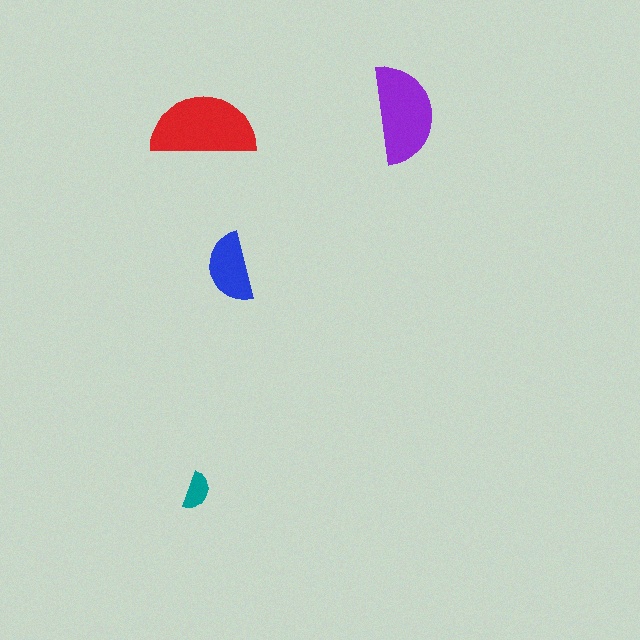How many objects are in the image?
There are 4 objects in the image.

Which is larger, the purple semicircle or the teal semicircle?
The purple one.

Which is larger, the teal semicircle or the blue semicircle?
The blue one.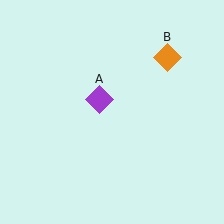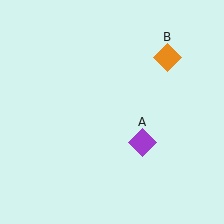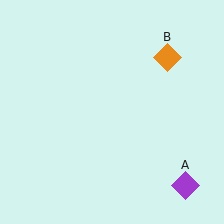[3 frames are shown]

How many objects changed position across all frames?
1 object changed position: purple diamond (object A).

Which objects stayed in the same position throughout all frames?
Orange diamond (object B) remained stationary.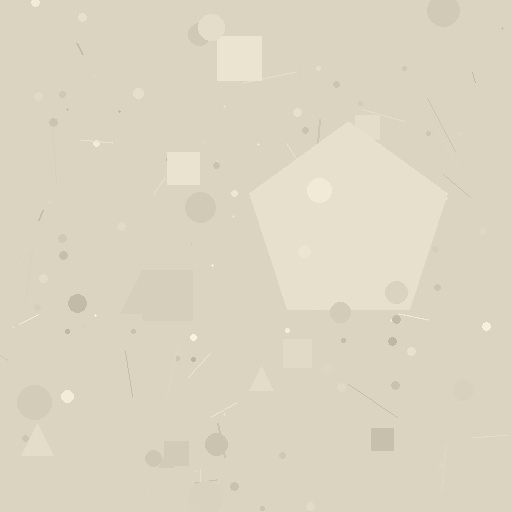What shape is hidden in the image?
A pentagon is hidden in the image.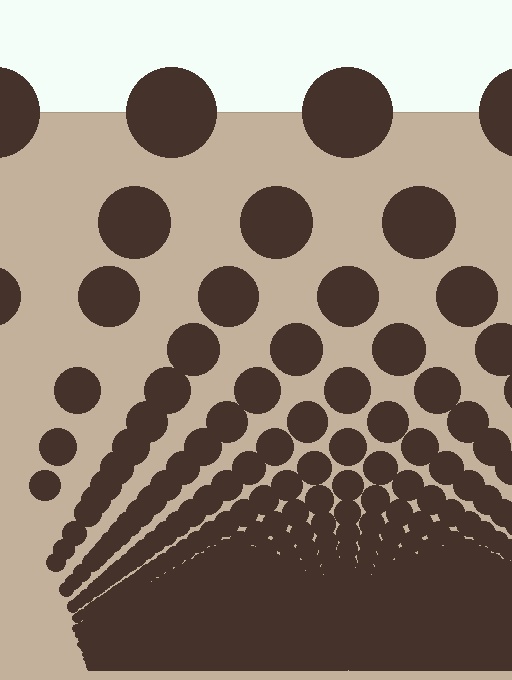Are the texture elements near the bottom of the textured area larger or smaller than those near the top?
Smaller. The gradient is inverted — elements near the bottom are smaller and denser.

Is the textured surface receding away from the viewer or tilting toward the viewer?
The surface appears to tilt toward the viewer. Texture elements get larger and sparser toward the top.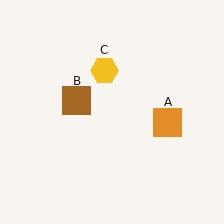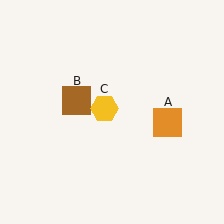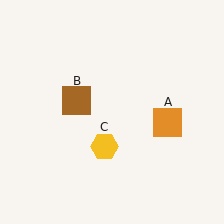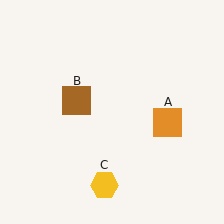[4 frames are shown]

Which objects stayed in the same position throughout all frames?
Orange square (object A) and brown square (object B) remained stationary.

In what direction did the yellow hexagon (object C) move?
The yellow hexagon (object C) moved down.